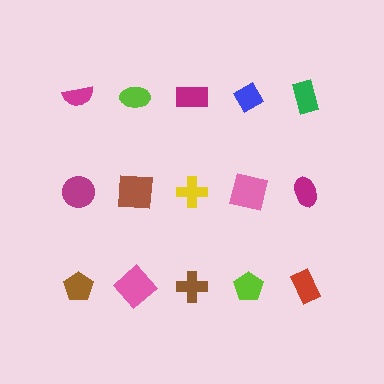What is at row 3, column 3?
A brown cross.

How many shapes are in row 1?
5 shapes.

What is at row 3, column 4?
A lime pentagon.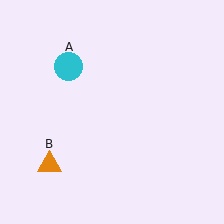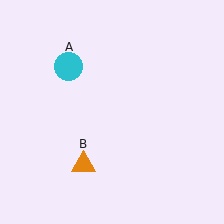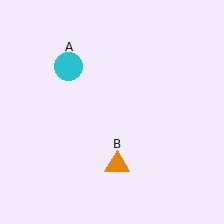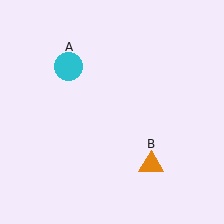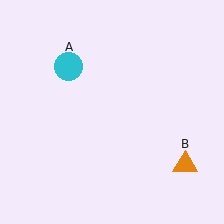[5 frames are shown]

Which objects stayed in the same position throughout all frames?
Cyan circle (object A) remained stationary.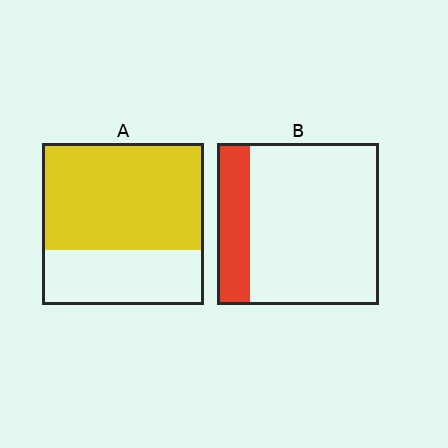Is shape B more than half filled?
No.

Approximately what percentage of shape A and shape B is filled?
A is approximately 65% and B is approximately 20%.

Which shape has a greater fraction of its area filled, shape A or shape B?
Shape A.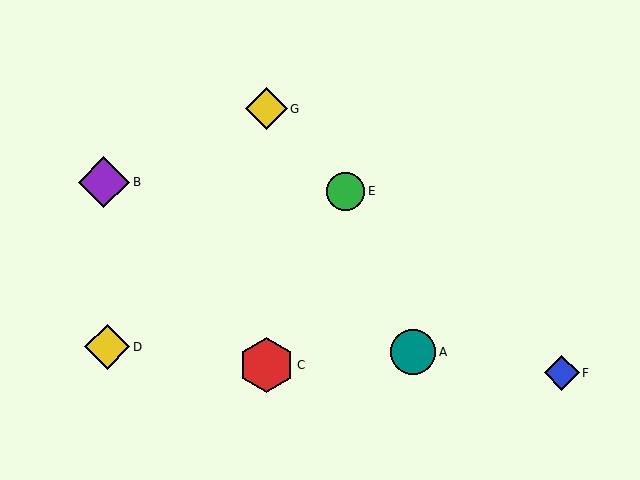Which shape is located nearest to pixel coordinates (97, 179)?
The purple diamond (labeled B) at (104, 182) is nearest to that location.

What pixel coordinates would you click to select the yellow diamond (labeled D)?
Click at (107, 347) to select the yellow diamond D.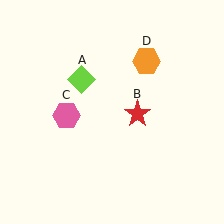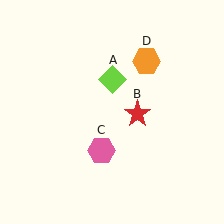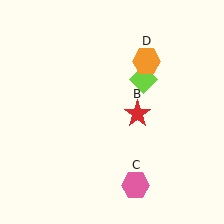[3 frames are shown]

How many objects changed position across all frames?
2 objects changed position: lime diamond (object A), pink hexagon (object C).